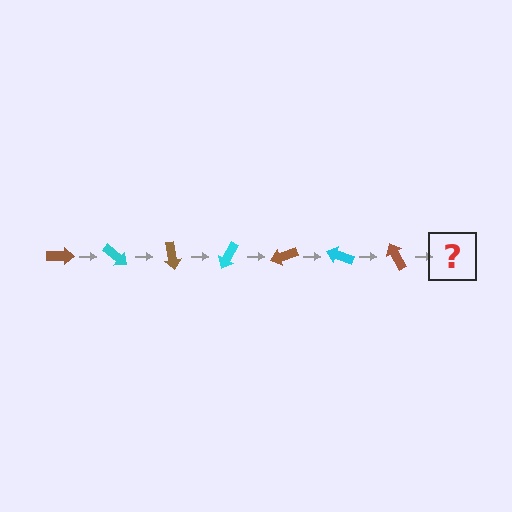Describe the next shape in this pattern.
It should be a cyan arrow, rotated 280 degrees from the start.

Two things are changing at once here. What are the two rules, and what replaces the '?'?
The two rules are that it rotates 40 degrees each step and the color cycles through brown and cyan. The '?' should be a cyan arrow, rotated 280 degrees from the start.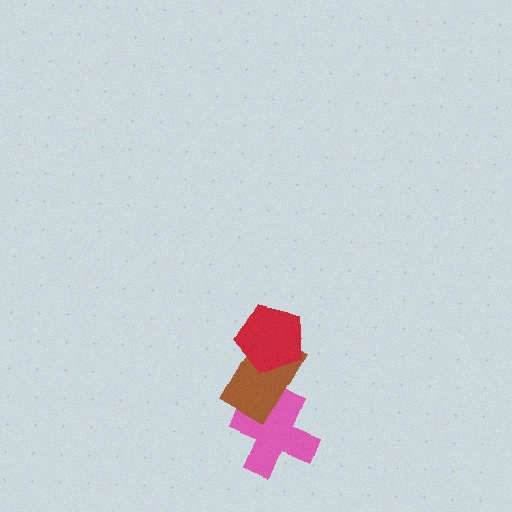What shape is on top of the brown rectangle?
The red pentagon is on top of the brown rectangle.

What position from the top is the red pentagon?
The red pentagon is 1st from the top.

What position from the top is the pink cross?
The pink cross is 3rd from the top.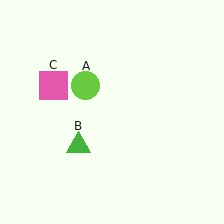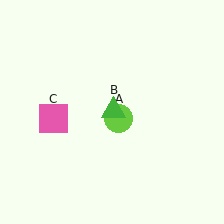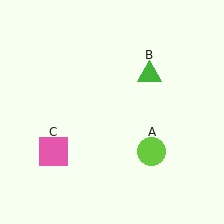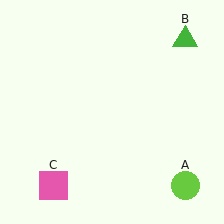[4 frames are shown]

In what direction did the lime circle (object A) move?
The lime circle (object A) moved down and to the right.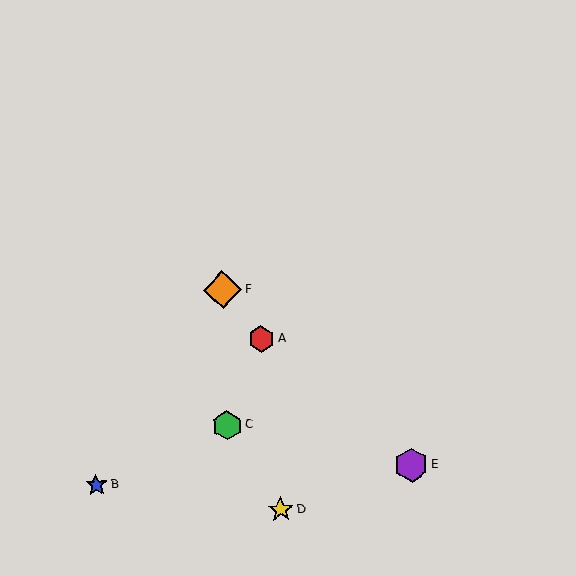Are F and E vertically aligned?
No, F is at x≈223 and E is at x≈411.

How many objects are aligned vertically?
2 objects (C, F) are aligned vertically.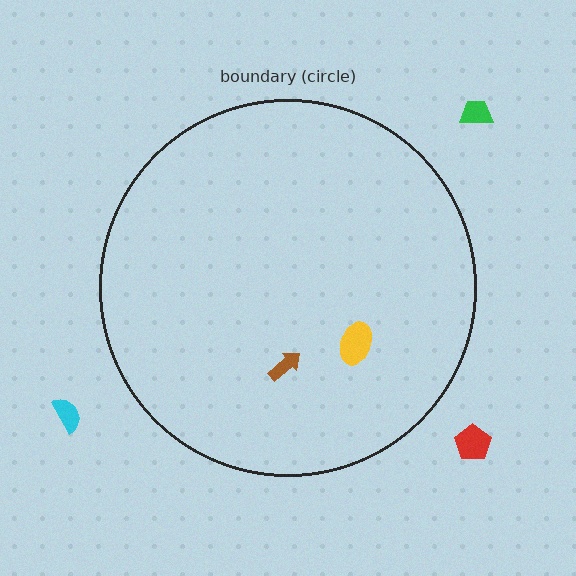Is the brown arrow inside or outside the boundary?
Inside.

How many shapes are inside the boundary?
2 inside, 3 outside.